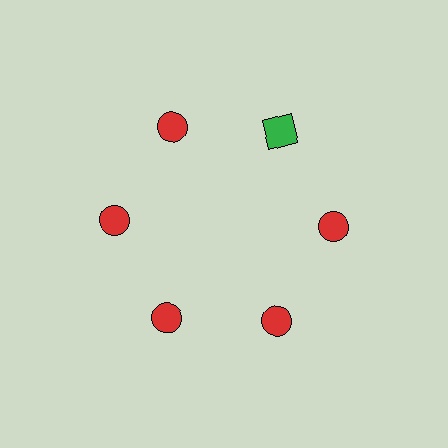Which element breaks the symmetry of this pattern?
The green square at roughly the 1 o'clock position breaks the symmetry. All other shapes are red circles.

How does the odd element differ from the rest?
It differs in both color (green instead of red) and shape (square instead of circle).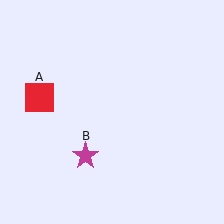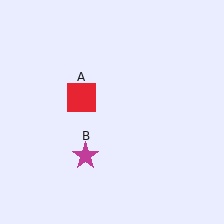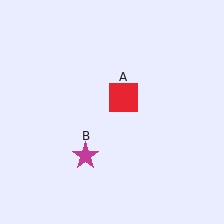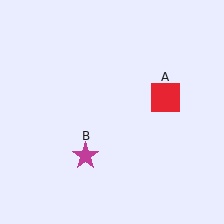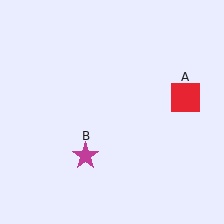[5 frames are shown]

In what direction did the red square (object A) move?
The red square (object A) moved right.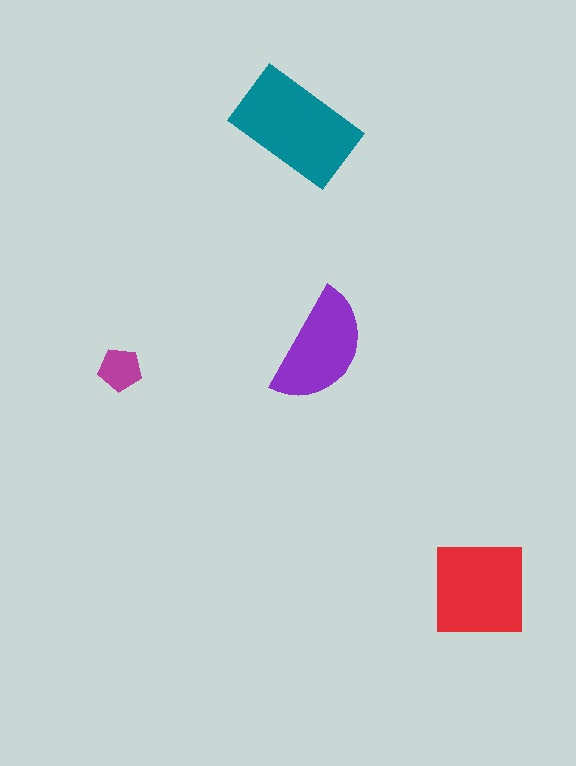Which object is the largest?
The teal rectangle.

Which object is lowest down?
The red square is bottommost.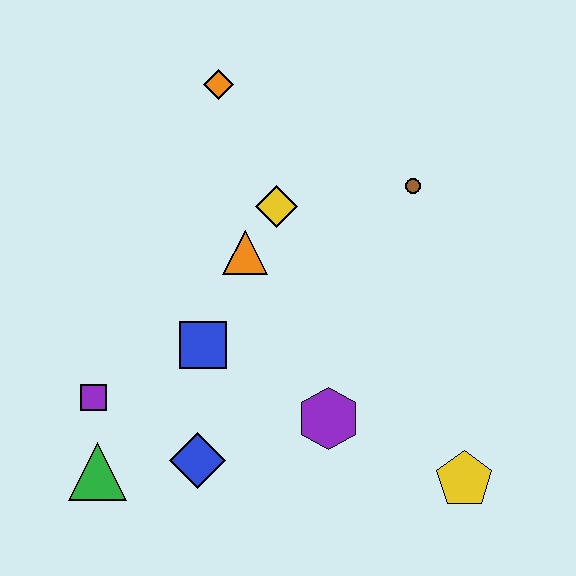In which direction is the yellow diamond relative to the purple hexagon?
The yellow diamond is above the purple hexagon.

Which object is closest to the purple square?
The green triangle is closest to the purple square.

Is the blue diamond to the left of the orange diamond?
Yes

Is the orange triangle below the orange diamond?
Yes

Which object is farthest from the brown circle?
The green triangle is farthest from the brown circle.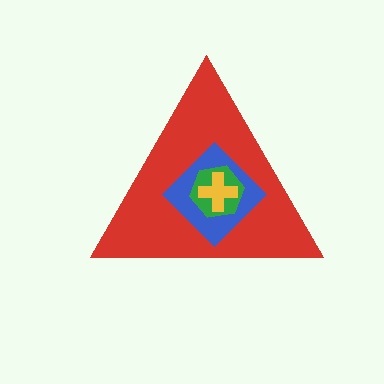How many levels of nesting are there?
4.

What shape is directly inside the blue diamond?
The green hexagon.